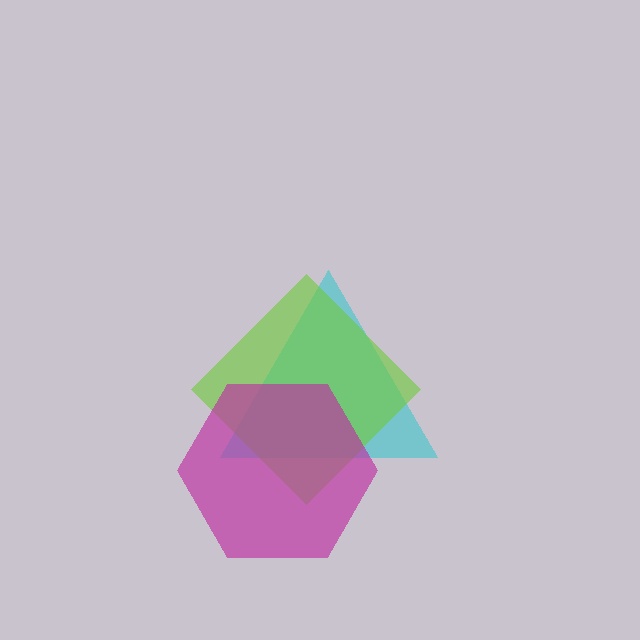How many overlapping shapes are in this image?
There are 3 overlapping shapes in the image.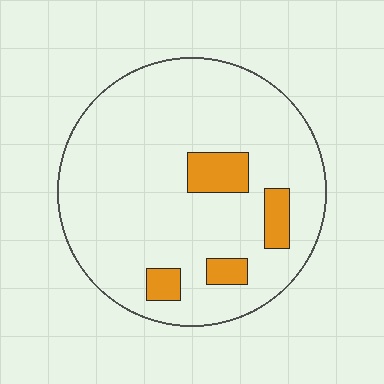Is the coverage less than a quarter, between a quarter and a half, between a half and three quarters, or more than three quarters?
Less than a quarter.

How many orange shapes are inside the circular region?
4.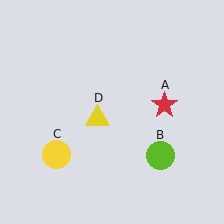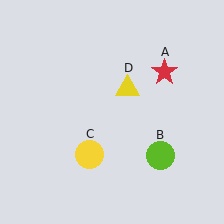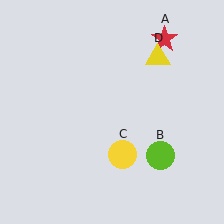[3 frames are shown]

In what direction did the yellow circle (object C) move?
The yellow circle (object C) moved right.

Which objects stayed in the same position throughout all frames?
Lime circle (object B) remained stationary.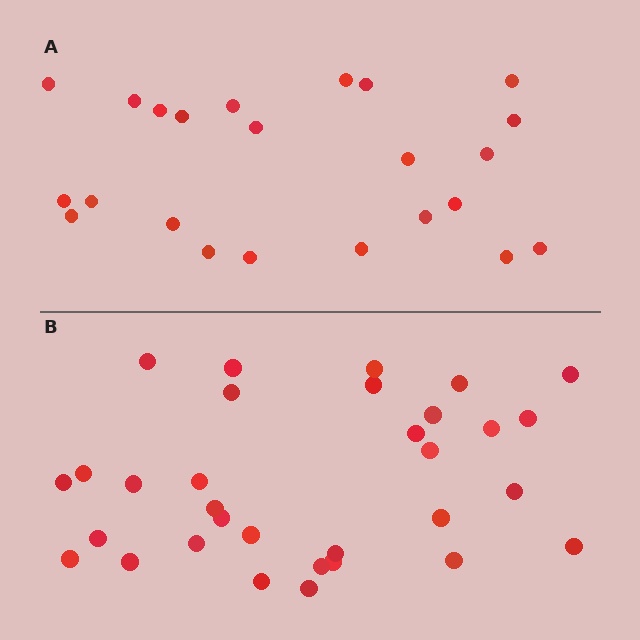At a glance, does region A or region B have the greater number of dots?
Region B (the bottom region) has more dots.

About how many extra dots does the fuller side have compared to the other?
Region B has roughly 8 or so more dots than region A.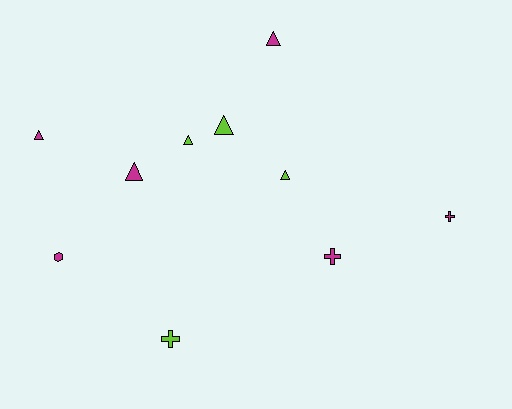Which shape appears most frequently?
Triangle, with 6 objects.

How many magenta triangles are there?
There are 3 magenta triangles.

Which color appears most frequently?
Magenta, with 6 objects.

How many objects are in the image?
There are 10 objects.